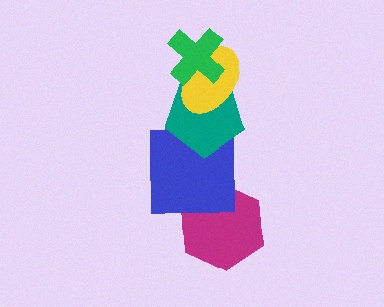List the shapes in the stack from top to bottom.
From top to bottom: the green cross, the yellow ellipse, the teal pentagon, the blue square, the magenta hexagon.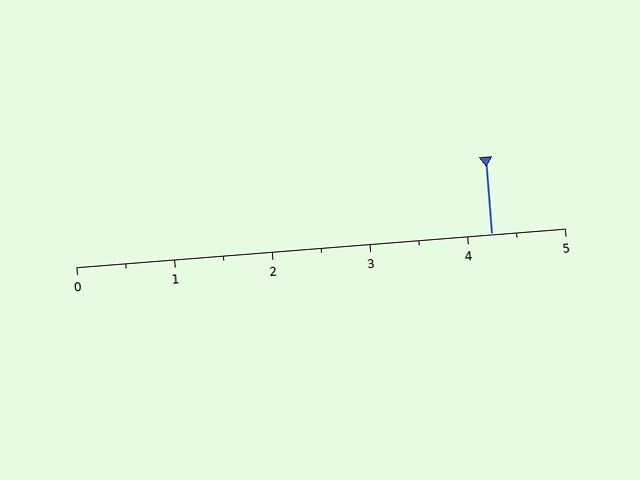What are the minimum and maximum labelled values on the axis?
The axis runs from 0 to 5.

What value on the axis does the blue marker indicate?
The marker indicates approximately 4.2.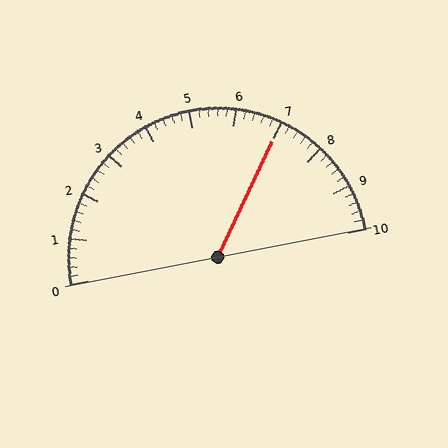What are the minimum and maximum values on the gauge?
The gauge ranges from 0 to 10.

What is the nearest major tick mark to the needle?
The nearest major tick mark is 7.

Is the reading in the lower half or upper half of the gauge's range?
The reading is in the upper half of the range (0 to 10).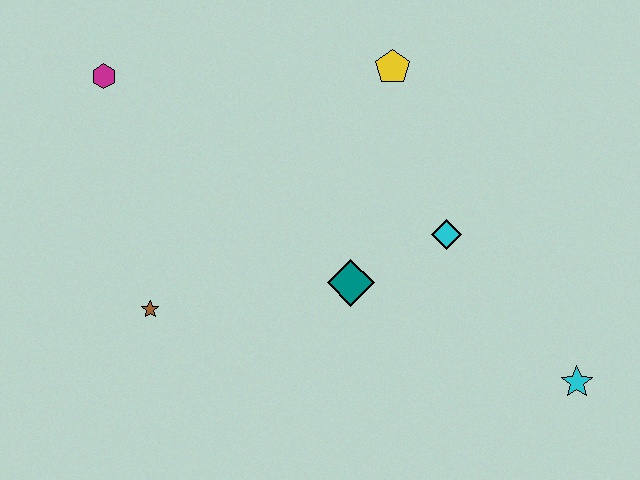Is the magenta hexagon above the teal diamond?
Yes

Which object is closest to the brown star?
The teal diamond is closest to the brown star.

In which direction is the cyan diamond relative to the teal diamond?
The cyan diamond is to the right of the teal diamond.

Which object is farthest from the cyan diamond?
The magenta hexagon is farthest from the cyan diamond.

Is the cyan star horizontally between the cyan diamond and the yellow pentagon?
No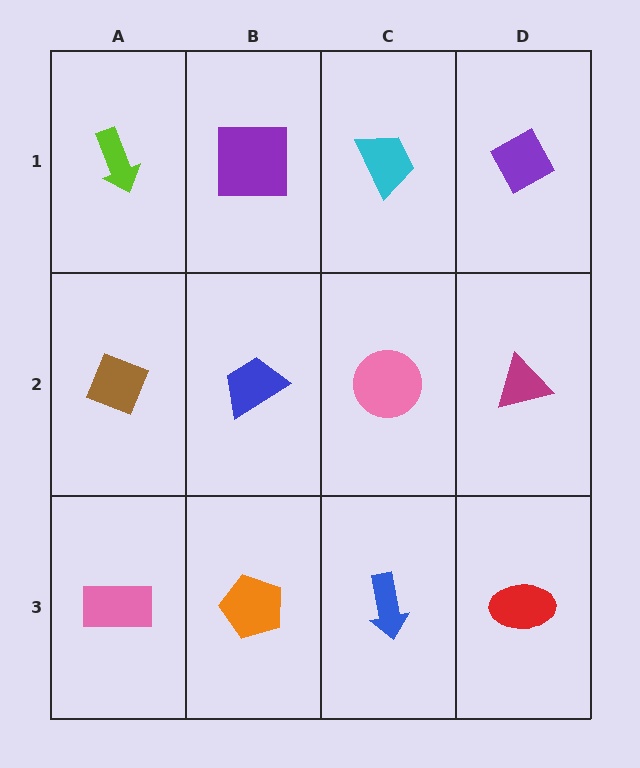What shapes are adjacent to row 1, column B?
A blue trapezoid (row 2, column B), a lime arrow (row 1, column A), a cyan trapezoid (row 1, column C).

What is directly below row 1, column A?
A brown diamond.